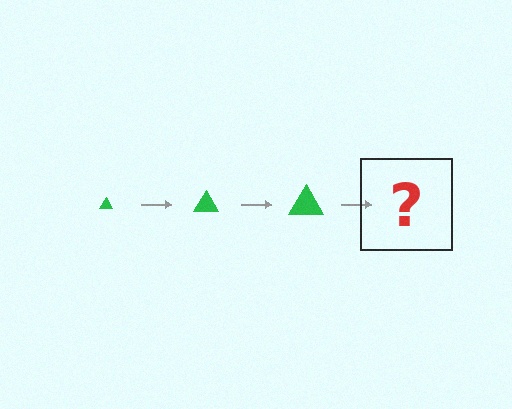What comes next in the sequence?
The next element should be a green triangle, larger than the previous one.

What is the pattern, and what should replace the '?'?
The pattern is that the triangle gets progressively larger each step. The '?' should be a green triangle, larger than the previous one.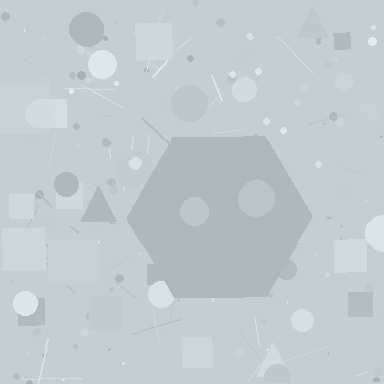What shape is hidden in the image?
A hexagon is hidden in the image.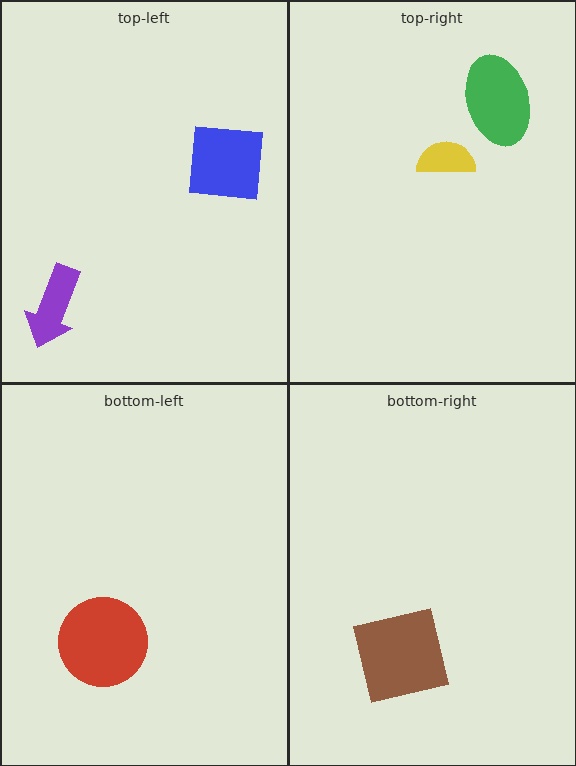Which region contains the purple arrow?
The top-left region.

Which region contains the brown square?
The bottom-right region.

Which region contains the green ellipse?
The top-right region.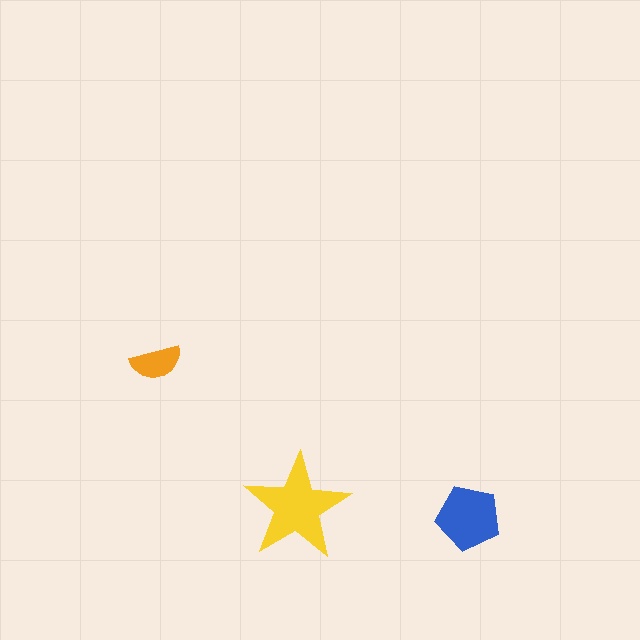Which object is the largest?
The yellow star.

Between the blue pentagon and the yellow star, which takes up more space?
The yellow star.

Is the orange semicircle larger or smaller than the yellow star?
Smaller.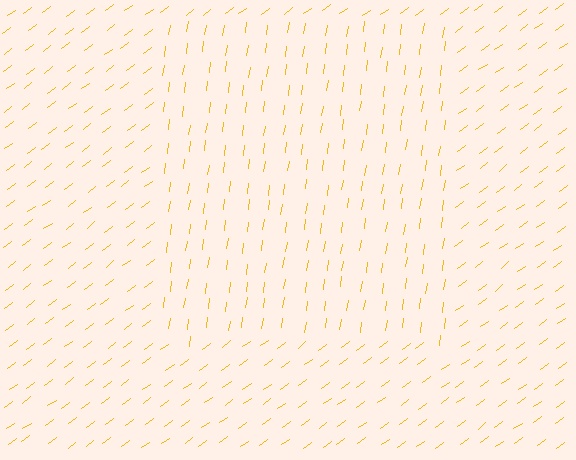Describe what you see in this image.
The image is filled with small yellow line segments. A rectangle region in the image has lines oriented differently from the surrounding lines, creating a visible texture boundary.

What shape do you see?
I see a rectangle.